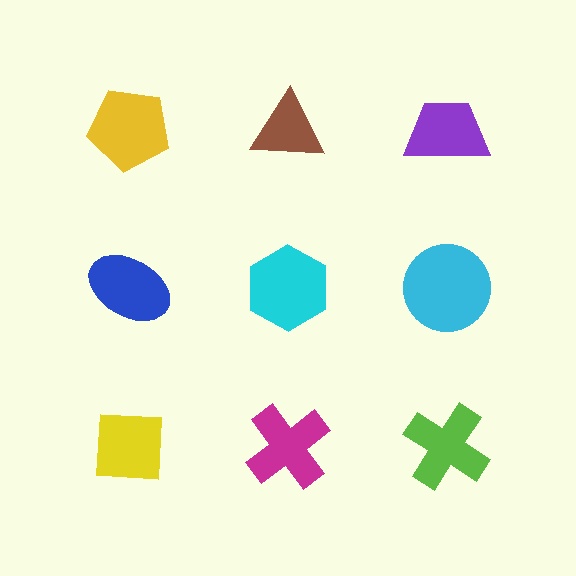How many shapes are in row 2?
3 shapes.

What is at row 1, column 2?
A brown triangle.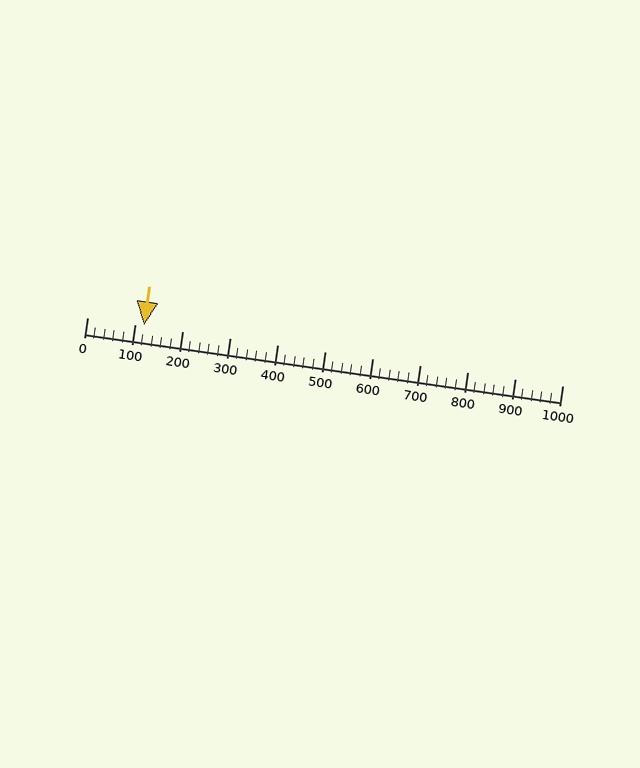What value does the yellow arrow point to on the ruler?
The yellow arrow points to approximately 120.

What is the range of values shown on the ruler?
The ruler shows values from 0 to 1000.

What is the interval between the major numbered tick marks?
The major tick marks are spaced 100 units apart.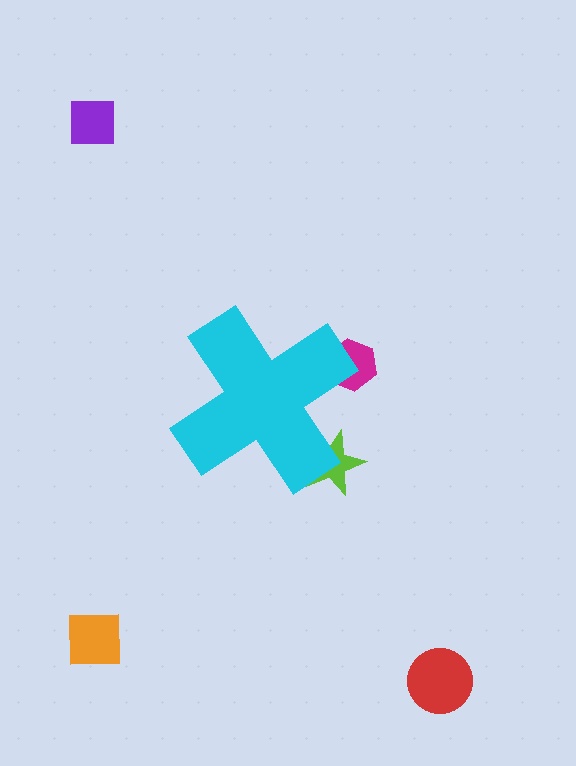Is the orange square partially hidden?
No, the orange square is fully visible.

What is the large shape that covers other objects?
A cyan cross.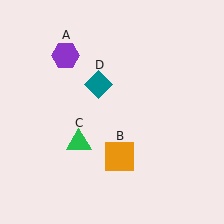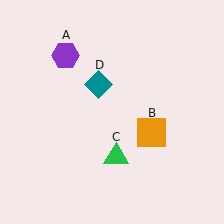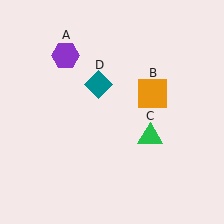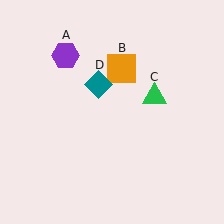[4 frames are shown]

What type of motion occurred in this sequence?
The orange square (object B), green triangle (object C) rotated counterclockwise around the center of the scene.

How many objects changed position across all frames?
2 objects changed position: orange square (object B), green triangle (object C).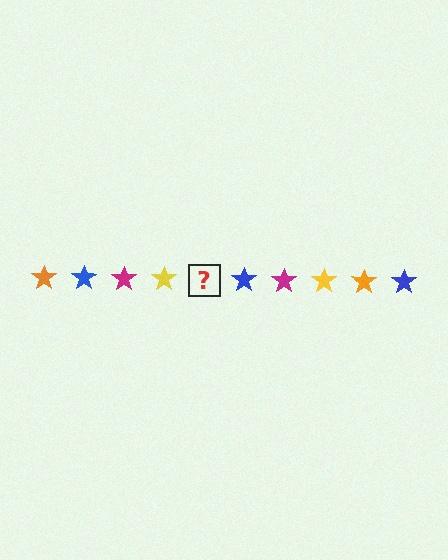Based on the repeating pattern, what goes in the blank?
The blank should be an orange star.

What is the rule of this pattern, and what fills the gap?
The rule is that the pattern cycles through orange, blue, magenta, yellow stars. The gap should be filled with an orange star.